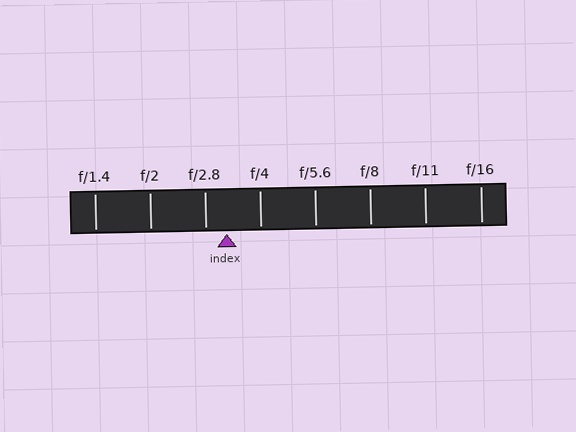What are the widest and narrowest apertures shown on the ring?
The widest aperture shown is f/1.4 and the narrowest is f/16.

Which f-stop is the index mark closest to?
The index mark is closest to f/2.8.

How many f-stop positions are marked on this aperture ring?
There are 8 f-stop positions marked.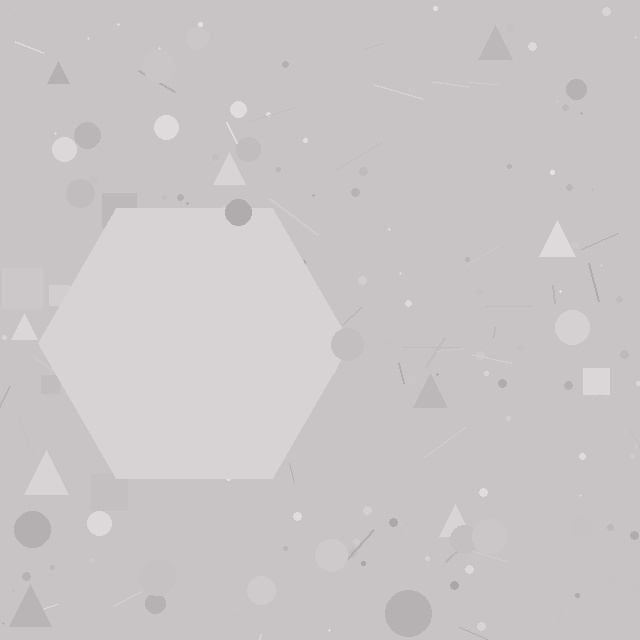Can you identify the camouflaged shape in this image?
The camouflaged shape is a hexagon.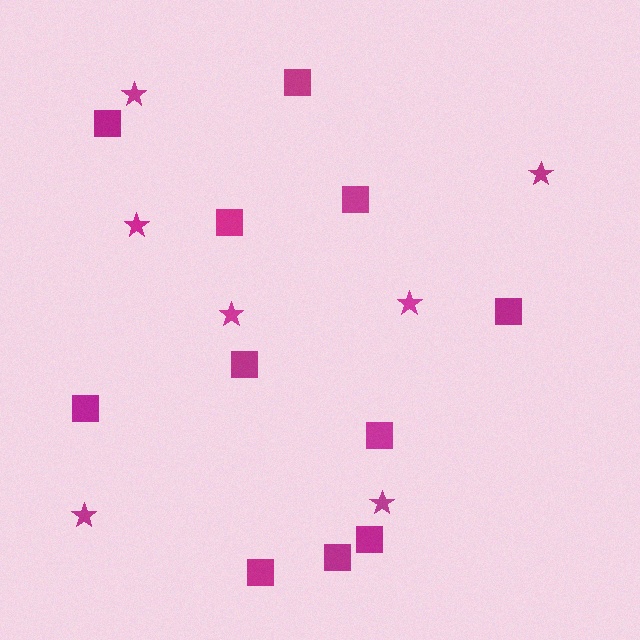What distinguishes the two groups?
There are 2 groups: one group of stars (7) and one group of squares (11).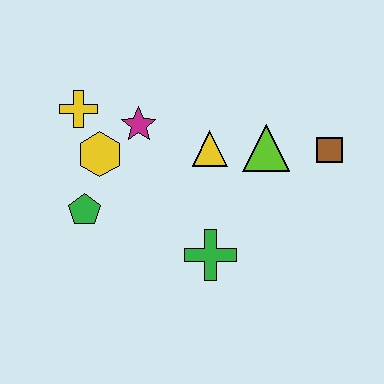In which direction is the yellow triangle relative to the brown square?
The yellow triangle is to the left of the brown square.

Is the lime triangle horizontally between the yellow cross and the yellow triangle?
No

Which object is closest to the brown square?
The lime triangle is closest to the brown square.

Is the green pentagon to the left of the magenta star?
Yes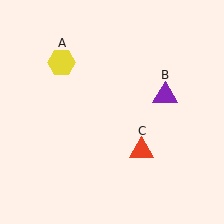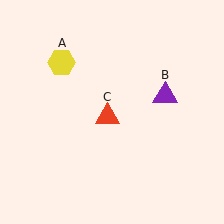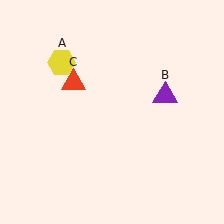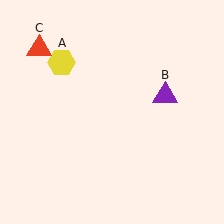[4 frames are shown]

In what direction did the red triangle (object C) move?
The red triangle (object C) moved up and to the left.